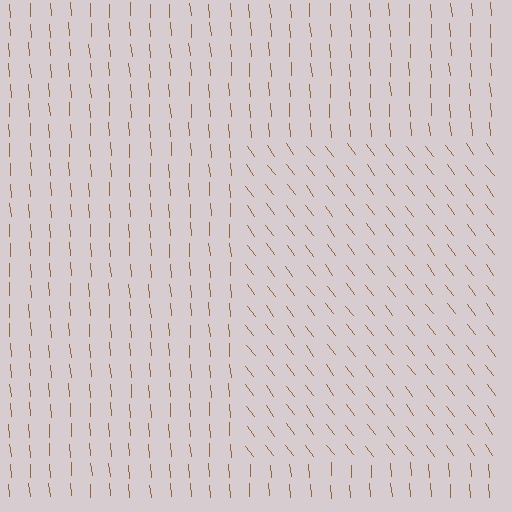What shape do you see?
I see a rectangle.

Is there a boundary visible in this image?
Yes, there is a texture boundary formed by a change in line orientation.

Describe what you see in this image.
The image is filled with small brown line segments. A rectangle region in the image has lines oriented differently from the surrounding lines, creating a visible texture boundary.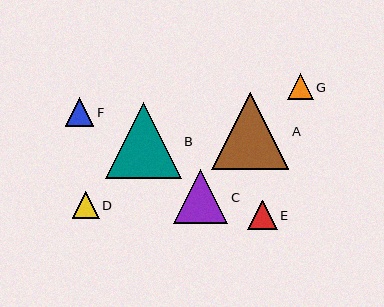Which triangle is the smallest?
Triangle G is the smallest with a size of approximately 25 pixels.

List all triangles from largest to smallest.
From largest to smallest: A, B, C, E, F, D, G.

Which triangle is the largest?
Triangle A is the largest with a size of approximately 77 pixels.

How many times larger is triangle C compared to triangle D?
Triangle C is approximately 2.0 times the size of triangle D.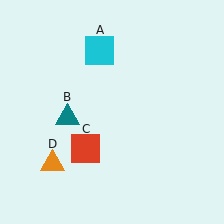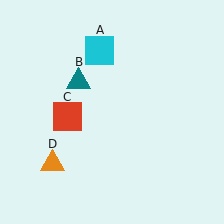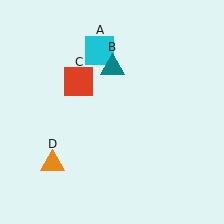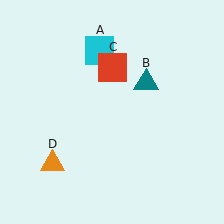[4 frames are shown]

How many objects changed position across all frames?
2 objects changed position: teal triangle (object B), red square (object C).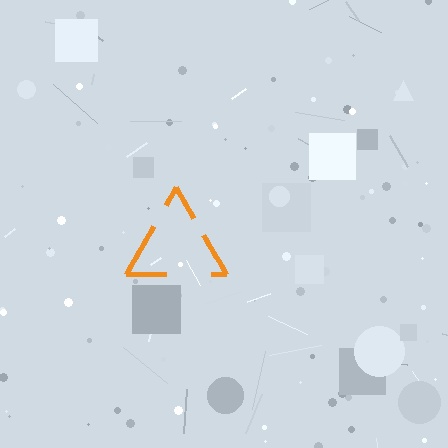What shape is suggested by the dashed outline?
The dashed outline suggests a triangle.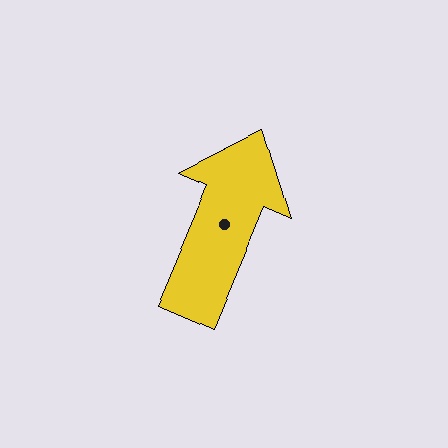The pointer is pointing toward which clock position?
Roughly 1 o'clock.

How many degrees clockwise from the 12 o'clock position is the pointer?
Approximately 23 degrees.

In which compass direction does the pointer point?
Northeast.